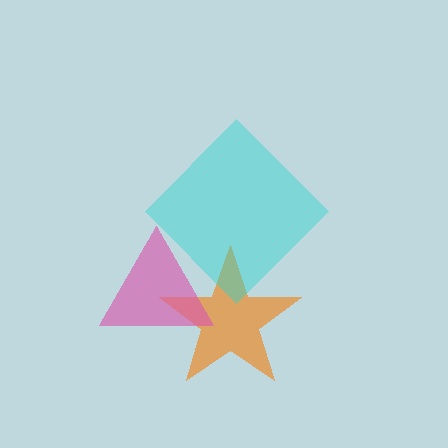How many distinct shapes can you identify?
There are 3 distinct shapes: an orange star, a pink triangle, a cyan diamond.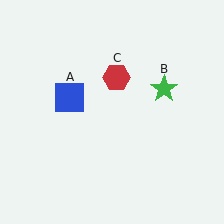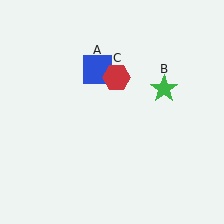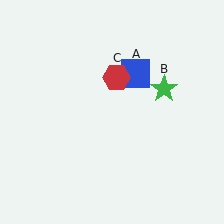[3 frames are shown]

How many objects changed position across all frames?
1 object changed position: blue square (object A).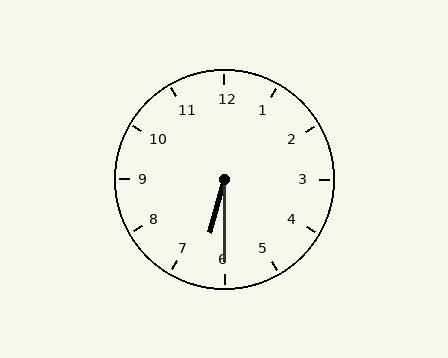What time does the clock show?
6:30.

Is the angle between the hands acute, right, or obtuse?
It is acute.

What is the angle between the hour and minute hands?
Approximately 15 degrees.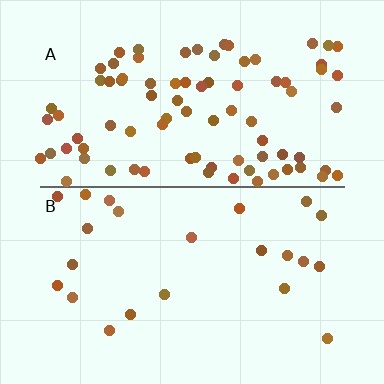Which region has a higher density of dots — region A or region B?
A (the top).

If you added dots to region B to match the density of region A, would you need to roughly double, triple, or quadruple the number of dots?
Approximately quadruple.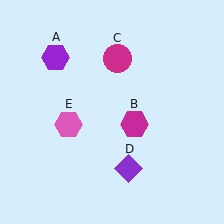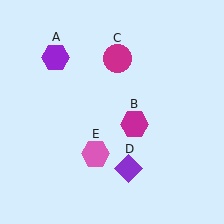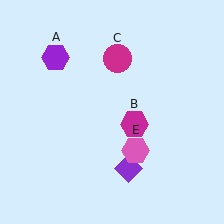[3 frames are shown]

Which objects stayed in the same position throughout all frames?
Purple hexagon (object A) and magenta hexagon (object B) and magenta circle (object C) and purple diamond (object D) remained stationary.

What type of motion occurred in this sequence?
The pink hexagon (object E) rotated counterclockwise around the center of the scene.